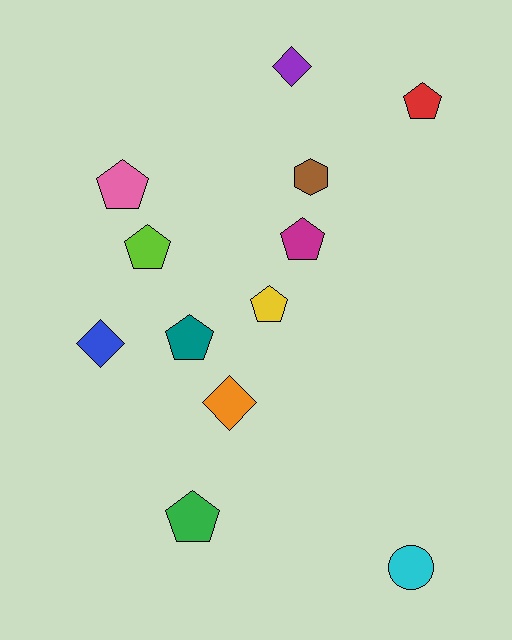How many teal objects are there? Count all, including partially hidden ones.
There is 1 teal object.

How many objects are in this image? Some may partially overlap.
There are 12 objects.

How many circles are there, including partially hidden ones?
There is 1 circle.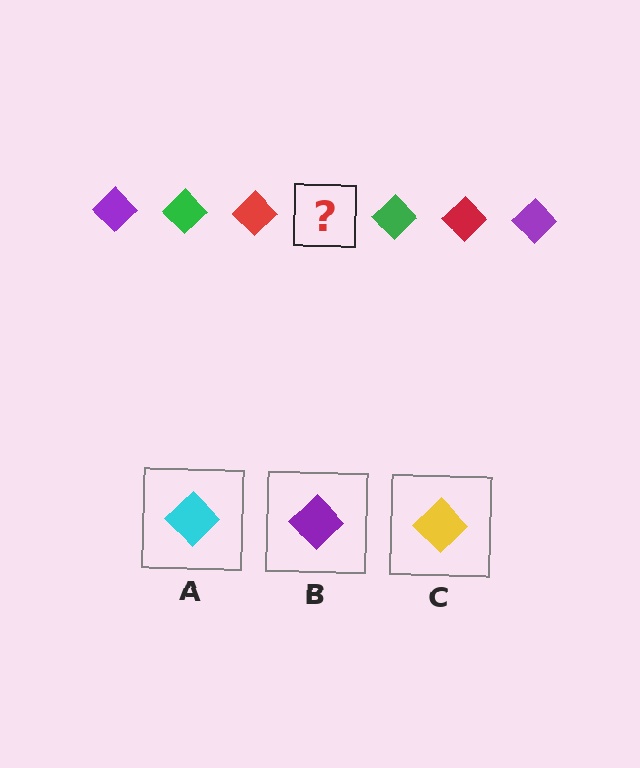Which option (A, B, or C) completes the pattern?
B.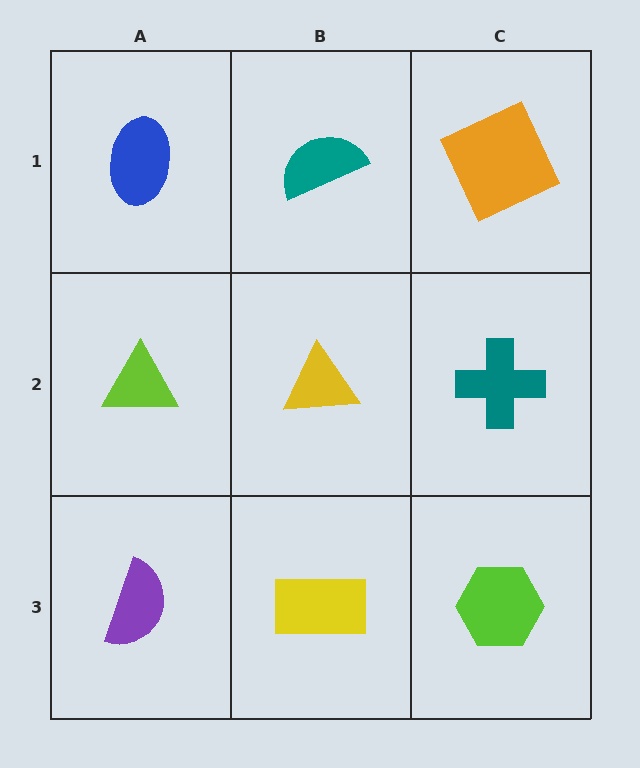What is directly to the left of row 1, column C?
A teal semicircle.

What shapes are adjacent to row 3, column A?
A lime triangle (row 2, column A), a yellow rectangle (row 3, column B).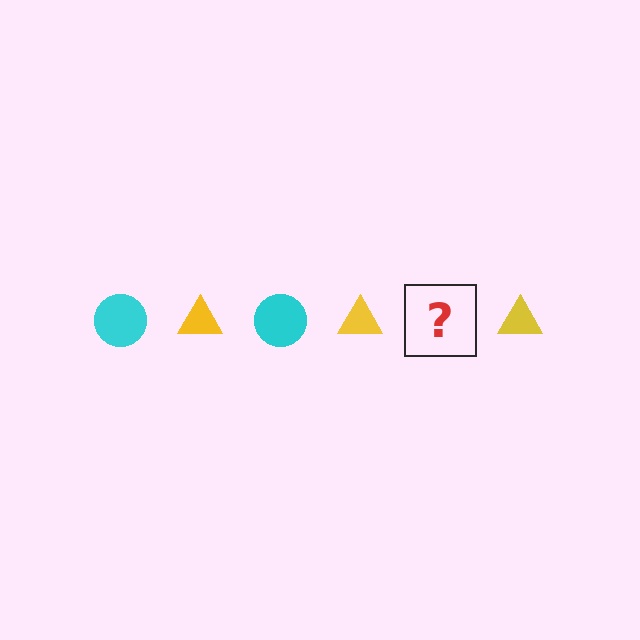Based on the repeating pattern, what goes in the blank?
The blank should be a cyan circle.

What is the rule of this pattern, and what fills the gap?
The rule is that the pattern alternates between cyan circle and yellow triangle. The gap should be filled with a cyan circle.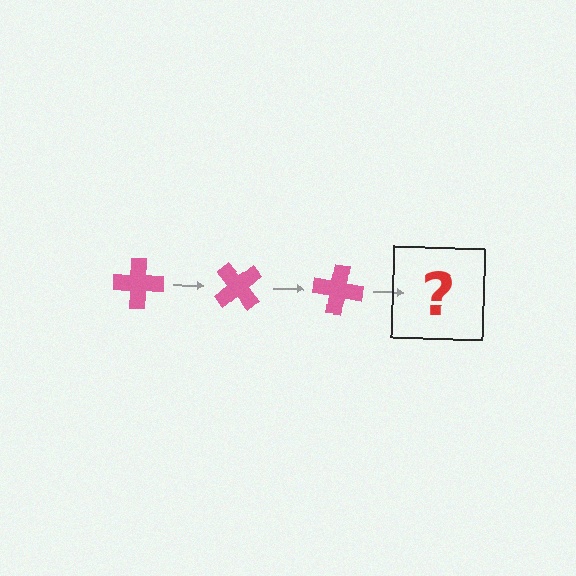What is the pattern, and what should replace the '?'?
The pattern is that the cross rotates 50 degrees each step. The '?' should be a pink cross rotated 150 degrees.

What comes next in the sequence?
The next element should be a pink cross rotated 150 degrees.